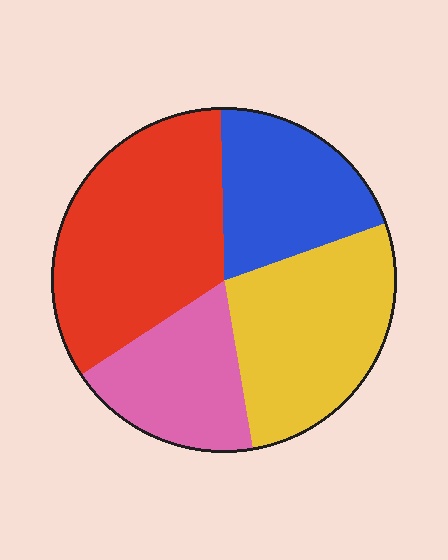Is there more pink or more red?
Red.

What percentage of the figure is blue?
Blue covers about 20% of the figure.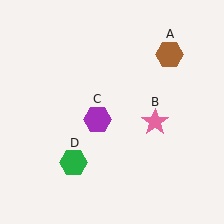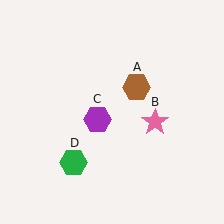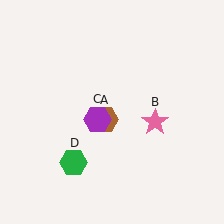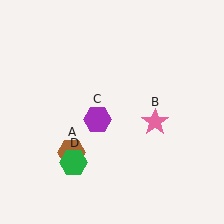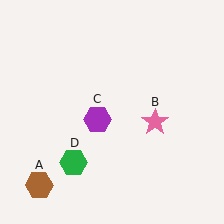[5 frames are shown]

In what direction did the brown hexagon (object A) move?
The brown hexagon (object A) moved down and to the left.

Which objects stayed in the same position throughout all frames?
Pink star (object B) and purple hexagon (object C) and green hexagon (object D) remained stationary.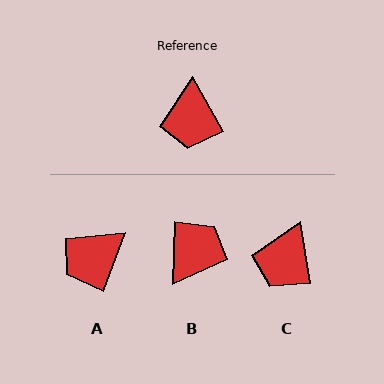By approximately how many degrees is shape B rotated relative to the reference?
Approximately 149 degrees counter-clockwise.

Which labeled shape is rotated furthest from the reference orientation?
B, about 149 degrees away.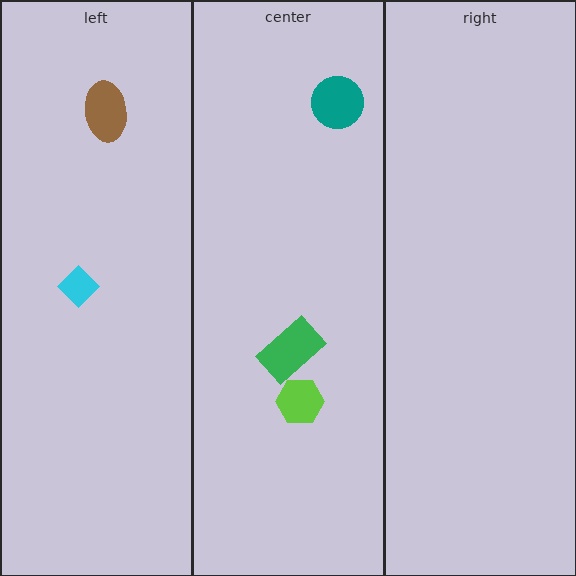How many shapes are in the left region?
2.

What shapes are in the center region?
The green rectangle, the lime hexagon, the teal circle.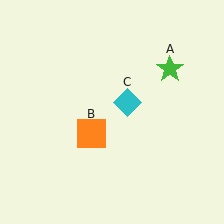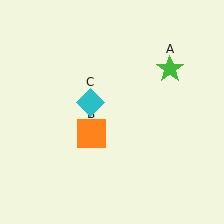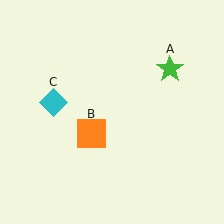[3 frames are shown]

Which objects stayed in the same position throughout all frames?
Green star (object A) and orange square (object B) remained stationary.